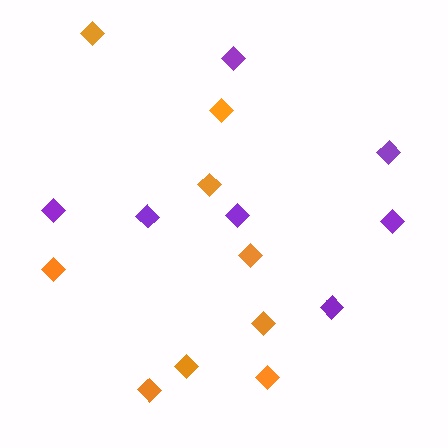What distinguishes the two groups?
There are 2 groups: one group of purple diamonds (7) and one group of orange diamonds (9).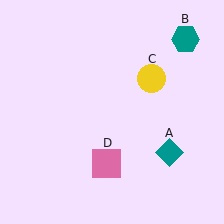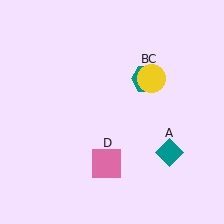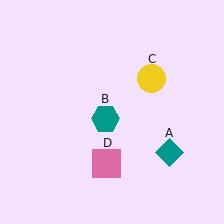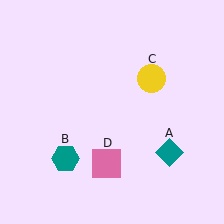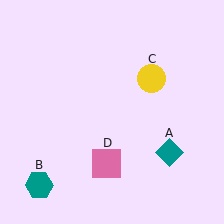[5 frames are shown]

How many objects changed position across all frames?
1 object changed position: teal hexagon (object B).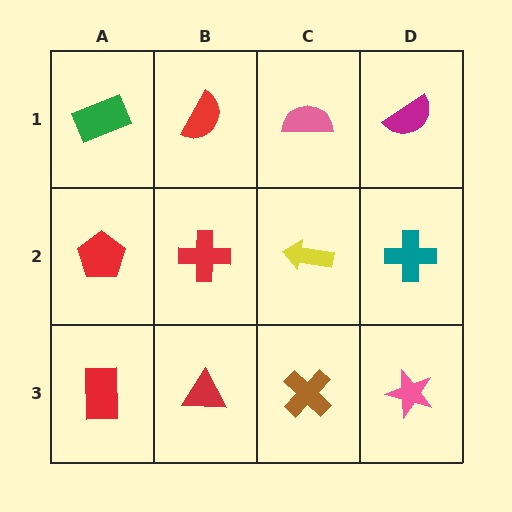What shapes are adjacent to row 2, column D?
A magenta semicircle (row 1, column D), a pink star (row 3, column D), a yellow arrow (row 2, column C).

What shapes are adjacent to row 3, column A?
A red pentagon (row 2, column A), a red triangle (row 3, column B).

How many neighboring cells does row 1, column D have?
2.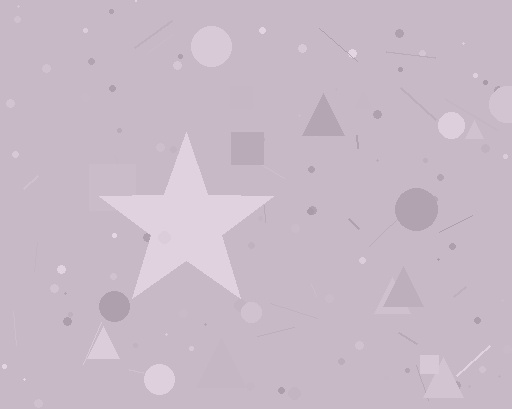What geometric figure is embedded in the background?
A star is embedded in the background.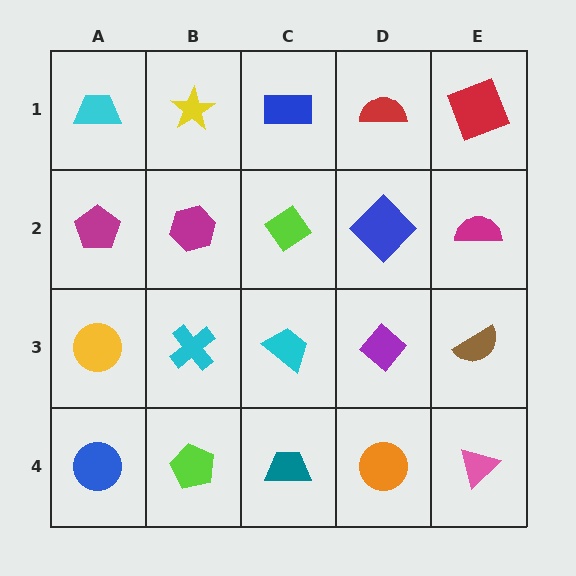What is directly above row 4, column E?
A brown semicircle.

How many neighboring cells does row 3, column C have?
4.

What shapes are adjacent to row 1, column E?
A magenta semicircle (row 2, column E), a red semicircle (row 1, column D).